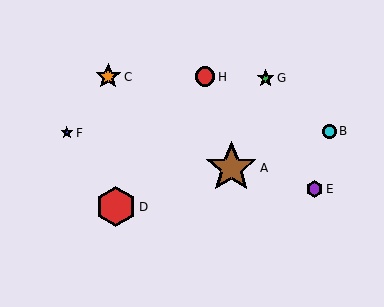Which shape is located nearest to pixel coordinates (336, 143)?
The cyan circle (labeled B) at (329, 131) is nearest to that location.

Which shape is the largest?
The brown star (labeled A) is the largest.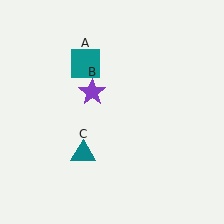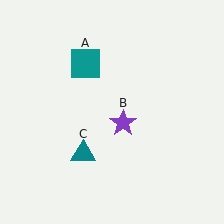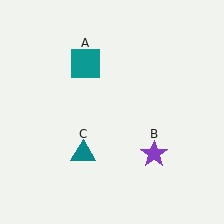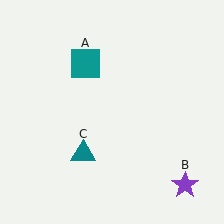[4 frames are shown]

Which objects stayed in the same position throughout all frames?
Teal square (object A) and teal triangle (object C) remained stationary.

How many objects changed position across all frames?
1 object changed position: purple star (object B).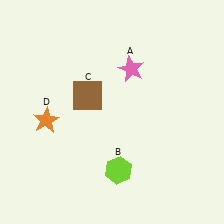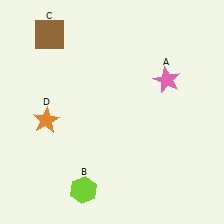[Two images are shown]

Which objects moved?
The objects that moved are: the pink star (A), the lime hexagon (B), the brown square (C).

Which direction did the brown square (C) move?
The brown square (C) moved up.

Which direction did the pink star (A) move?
The pink star (A) moved right.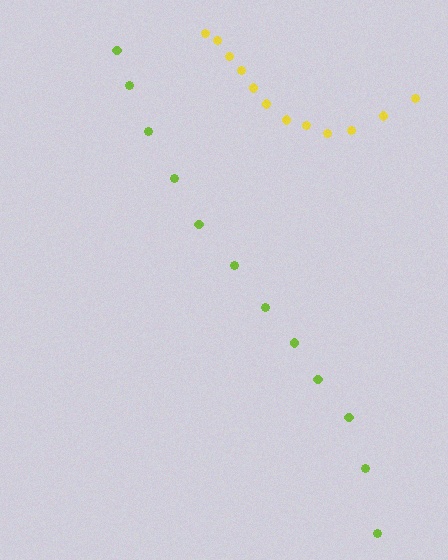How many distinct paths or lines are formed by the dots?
There are 2 distinct paths.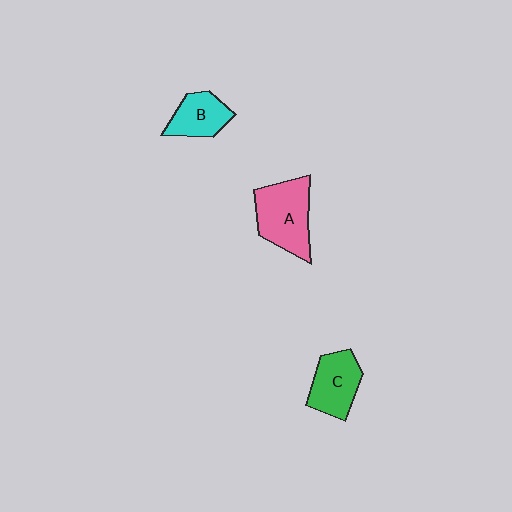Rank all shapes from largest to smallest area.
From largest to smallest: A (pink), C (green), B (cyan).